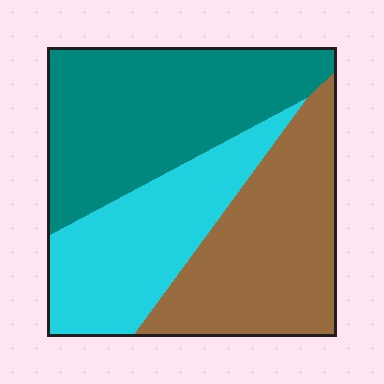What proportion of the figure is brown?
Brown takes up about one third (1/3) of the figure.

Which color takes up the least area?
Cyan, at roughly 30%.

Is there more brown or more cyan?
Brown.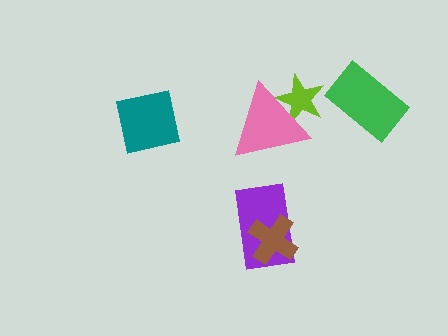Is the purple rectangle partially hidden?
Yes, it is partially covered by another shape.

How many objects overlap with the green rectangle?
0 objects overlap with the green rectangle.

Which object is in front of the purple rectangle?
The brown cross is in front of the purple rectangle.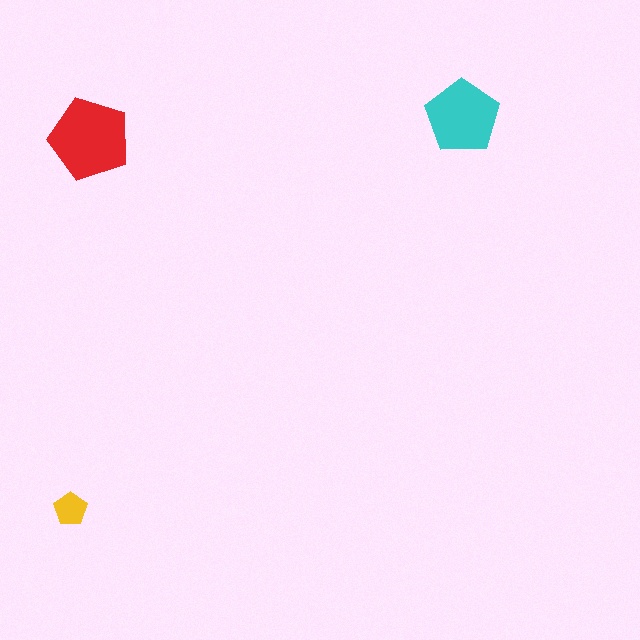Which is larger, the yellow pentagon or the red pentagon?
The red one.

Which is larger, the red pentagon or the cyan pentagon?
The red one.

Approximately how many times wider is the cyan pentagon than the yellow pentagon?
About 2 times wider.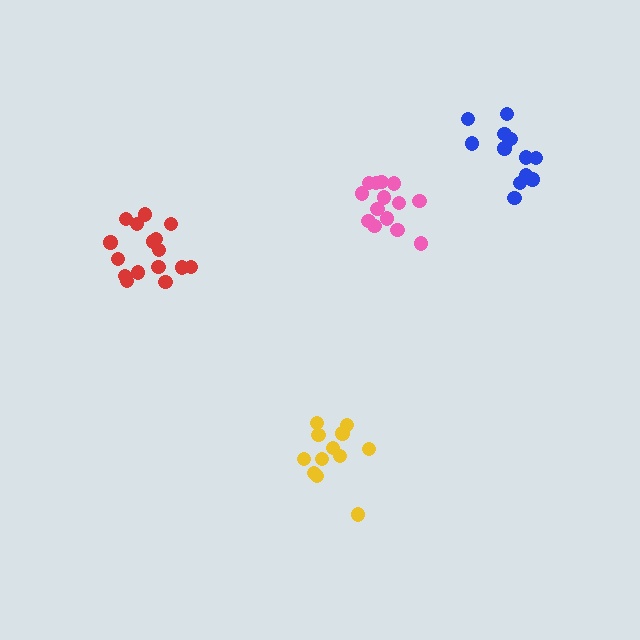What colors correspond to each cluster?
The clusters are colored: red, yellow, blue, pink.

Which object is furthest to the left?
The red cluster is leftmost.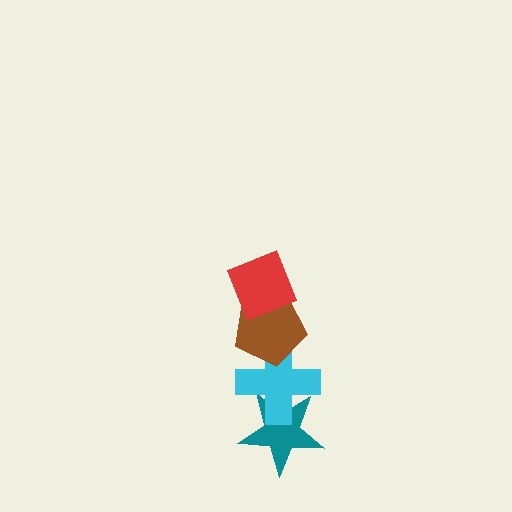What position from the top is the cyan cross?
The cyan cross is 3rd from the top.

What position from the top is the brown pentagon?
The brown pentagon is 2nd from the top.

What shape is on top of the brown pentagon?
The red diamond is on top of the brown pentagon.